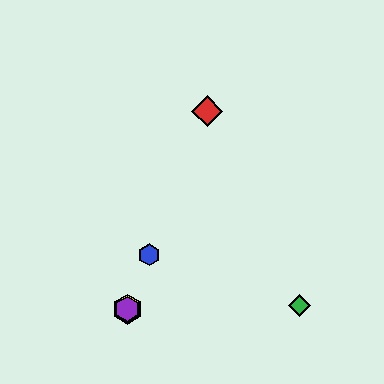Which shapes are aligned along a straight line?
The red diamond, the blue hexagon, the yellow hexagon, the purple hexagon are aligned along a straight line.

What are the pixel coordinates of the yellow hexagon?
The yellow hexagon is at (127, 309).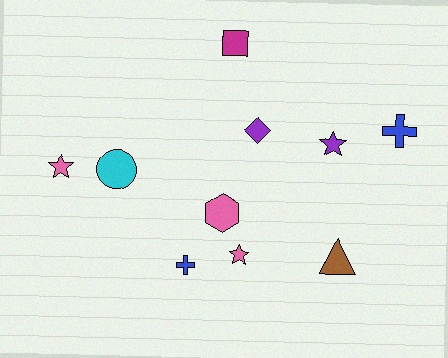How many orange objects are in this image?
There are no orange objects.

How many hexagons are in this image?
There is 1 hexagon.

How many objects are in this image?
There are 10 objects.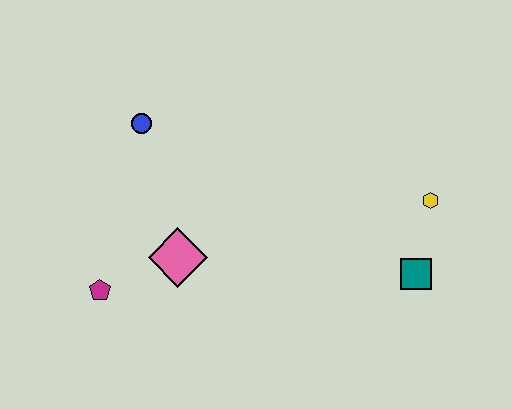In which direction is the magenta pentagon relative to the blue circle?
The magenta pentagon is below the blue circle.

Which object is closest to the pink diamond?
The magenta pentagon is closest to the pink diamond.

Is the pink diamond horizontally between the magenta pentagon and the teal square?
Yes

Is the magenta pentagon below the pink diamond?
Yes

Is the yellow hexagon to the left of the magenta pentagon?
No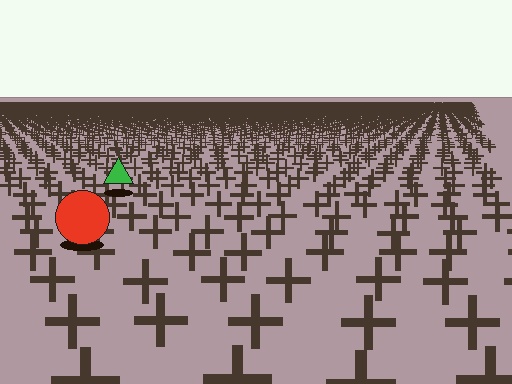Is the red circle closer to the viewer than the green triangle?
Yes. The red circle is closer — you can tell from the texture gradient: the ground texture is coarser near it.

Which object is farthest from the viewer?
The green triangle is farthest from the viewer. It appears smaller and the ground texture around it is denser.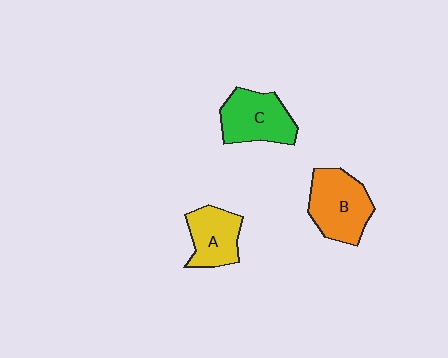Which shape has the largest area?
Shape B (orange).